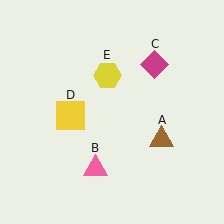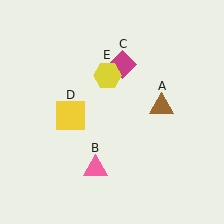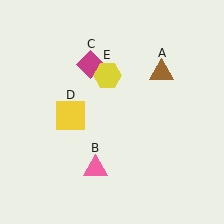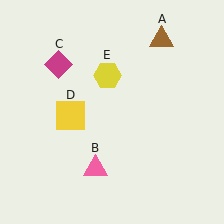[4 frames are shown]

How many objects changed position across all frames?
2 objects changed position: brown triangle (object A), magenta diamond (object C).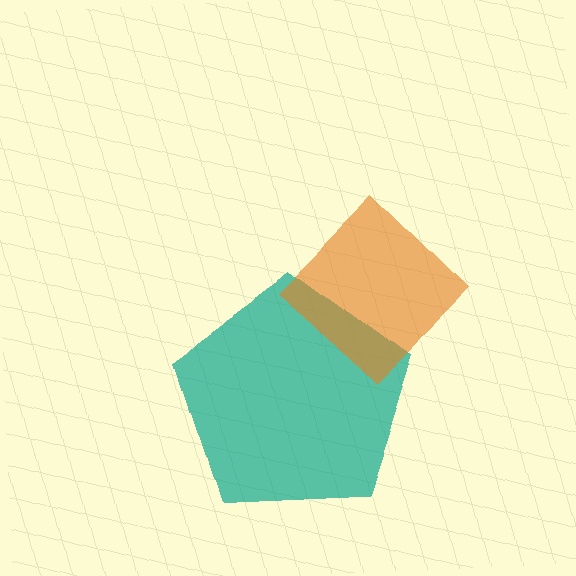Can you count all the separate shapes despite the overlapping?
Yes, there are 2 separate shapes.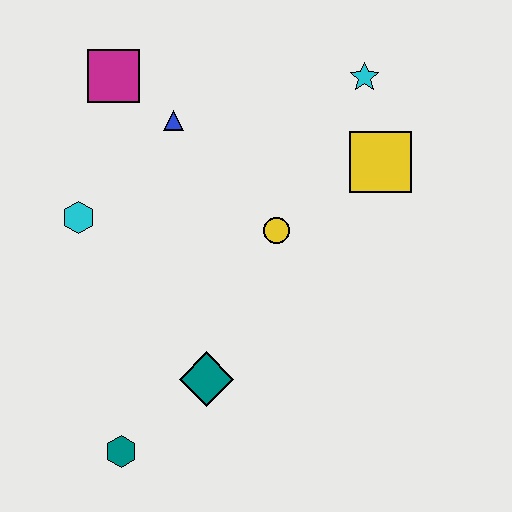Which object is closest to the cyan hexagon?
The blue triangle is closest to the cyan hexagon.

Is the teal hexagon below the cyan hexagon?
Yes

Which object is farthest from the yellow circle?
The teal hexagon is farthest from the yellow circle.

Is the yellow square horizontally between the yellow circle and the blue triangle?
No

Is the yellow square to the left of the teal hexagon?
No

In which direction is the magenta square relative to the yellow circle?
The magenta square is to the left of the yellow circle.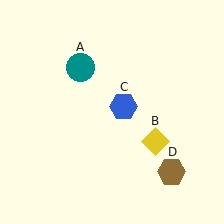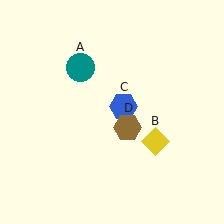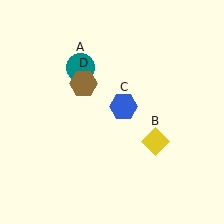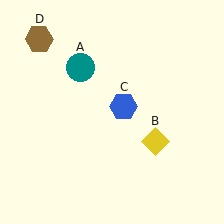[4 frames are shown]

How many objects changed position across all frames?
1 object changed position: brown hexagon (object D).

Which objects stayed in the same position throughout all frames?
Teal circle (object A) and yellow diamond (object B) and blue hexagon (object C) remained stationary.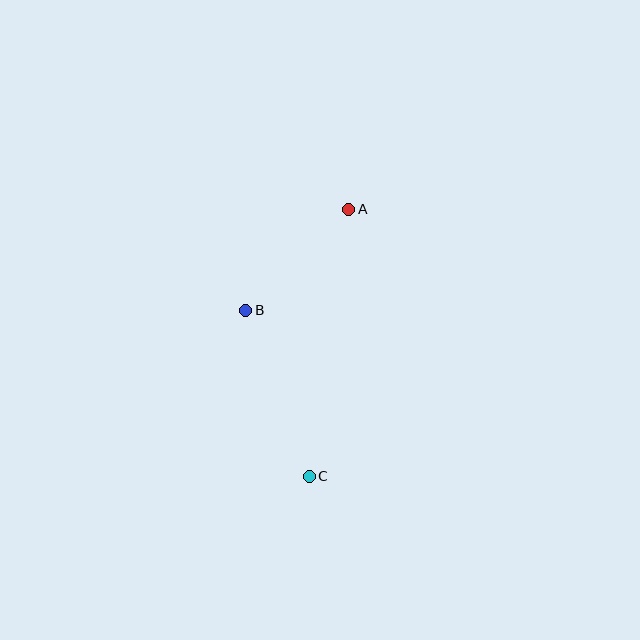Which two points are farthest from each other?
Points A and C are farthest from each other.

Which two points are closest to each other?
Points A and B are closest to each other.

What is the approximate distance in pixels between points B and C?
The distance between B and C is approximately 178 pixels.